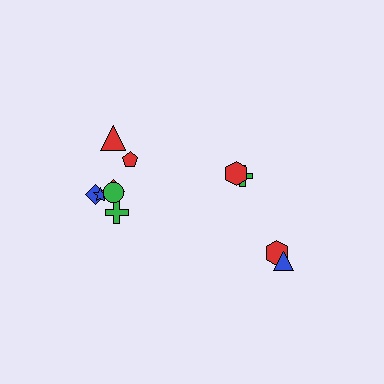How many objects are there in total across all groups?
There are 11 objects.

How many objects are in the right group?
There are 4 objects.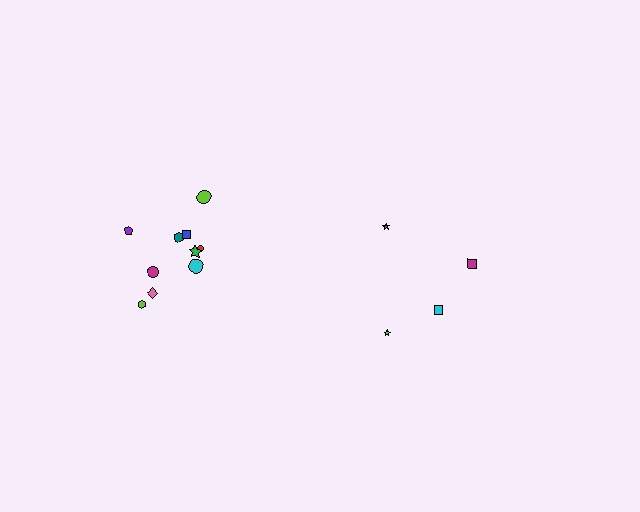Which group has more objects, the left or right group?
The left group.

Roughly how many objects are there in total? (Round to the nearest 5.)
Roughly 15 objects in total.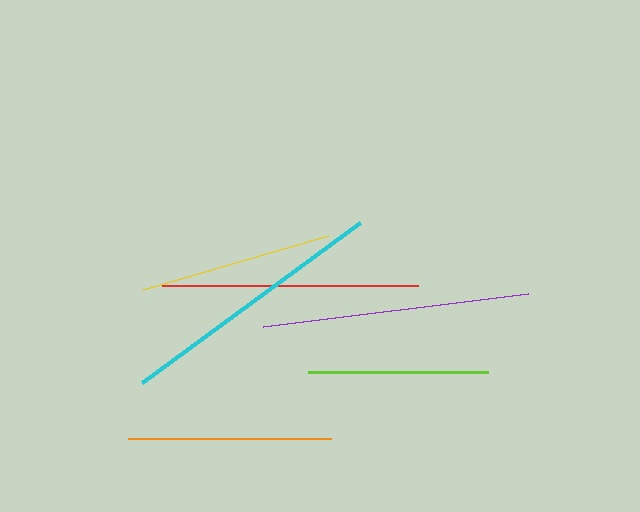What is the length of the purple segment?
The purple segment is approximately 268 pixels long.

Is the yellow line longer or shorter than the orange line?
The orange line is longer than the yellow line.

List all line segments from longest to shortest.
From longest to shortest: cyan, purple, red, orange, yellow, lime.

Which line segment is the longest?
The cyan line is the longest at approximately 270 pixels.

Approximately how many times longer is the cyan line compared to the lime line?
The cyan line is approximately 1.5 times the length of the lime line.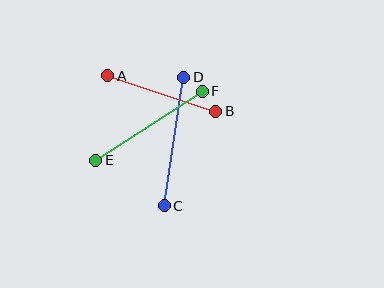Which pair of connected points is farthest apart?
Points C and D are farthest apart.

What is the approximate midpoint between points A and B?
The midpoint is at approximately (162, 93) pixels.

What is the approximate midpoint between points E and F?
The midpoint is at approximately (149, 126) pixels.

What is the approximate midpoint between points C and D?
The midpoint is at approximately (174, 142) pixels.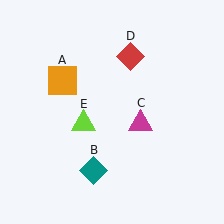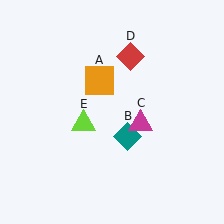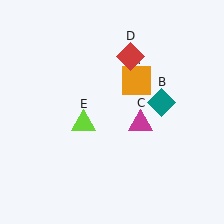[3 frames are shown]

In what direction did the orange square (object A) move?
The orange square (object A) moved right.